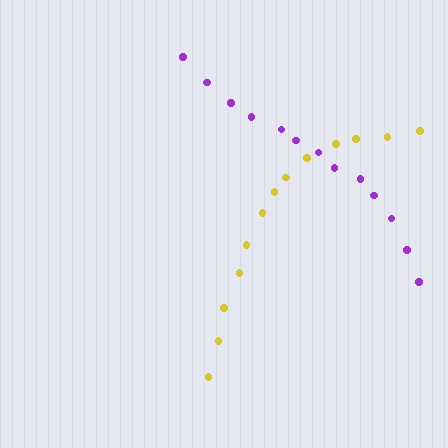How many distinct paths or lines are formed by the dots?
There are 2 distinct paths.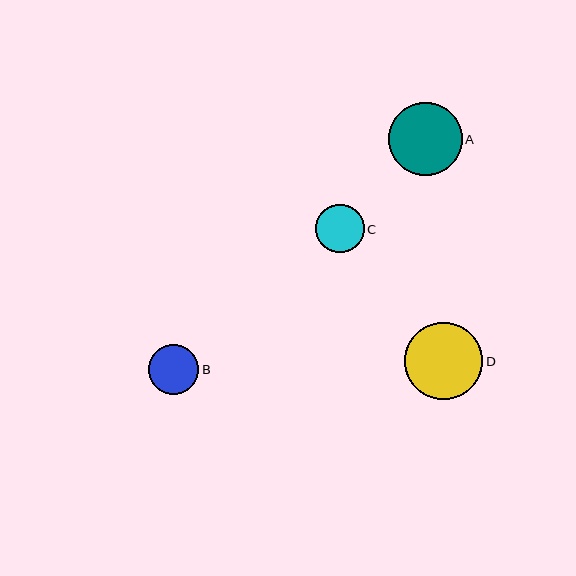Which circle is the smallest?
Circle C is the smallest with a size of approximately 49 pixels.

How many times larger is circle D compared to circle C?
Circle D is approximately 1.6 times the size of circle C.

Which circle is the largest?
Circle D is the largest with a size of approximately 78 pixels.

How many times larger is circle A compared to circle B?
Circle A is approximately 1.5 times the size of circle B.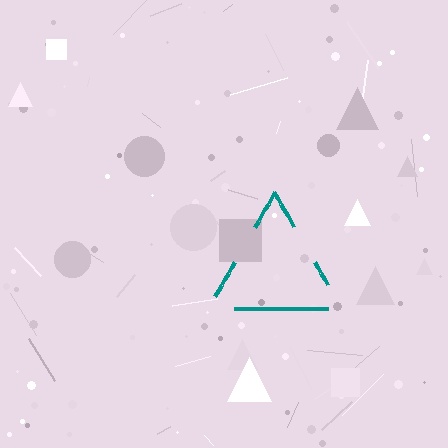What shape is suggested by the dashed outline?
The dashed outline suggests a triangle.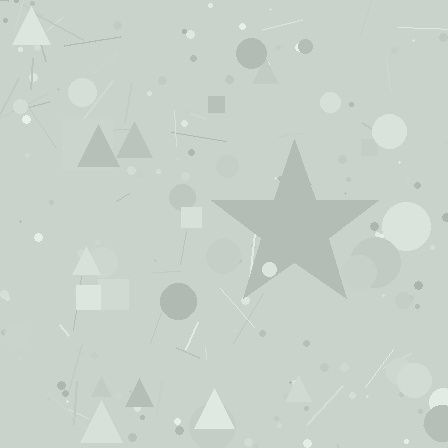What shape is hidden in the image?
A star is hidden in the image.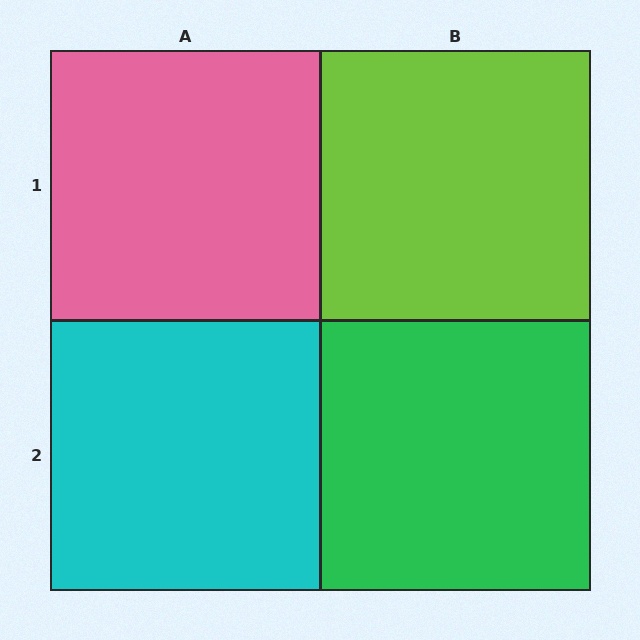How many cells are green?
1 cell is green.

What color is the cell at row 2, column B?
Green.